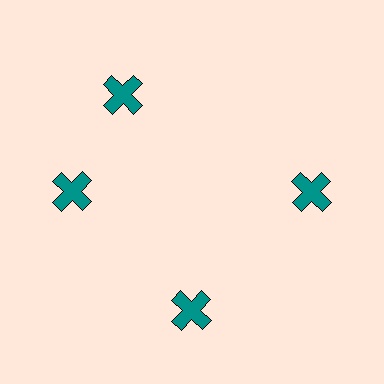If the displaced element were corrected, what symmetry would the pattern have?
It would have 4-fold rotational symmetry — the pattern would map onto itself every 90 degrees.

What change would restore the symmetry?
The symmetry would be restored by rotating it back into even spacing with its neighbors so that all 4 crosses sit at equal angles and equal distance from the center.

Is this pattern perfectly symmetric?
No. The 4 teal crosses are arranged in a ring, but one element near the 12 o'clock position is rotated out of alignment along the ring, breaking the 4-fold rotational symmetry.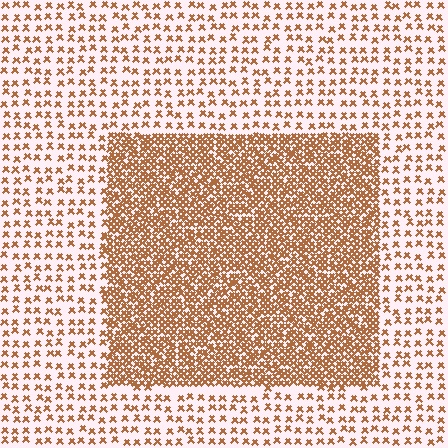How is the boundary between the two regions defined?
The boundary is defined by a change in element density (approximately 3.0x ratio). All elements are the same color, size, and shape.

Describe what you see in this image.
The image contains small brown elements arranged at two different densities. A rectangle-shaped region is visible where the elements are more densely packed than the surrounding area.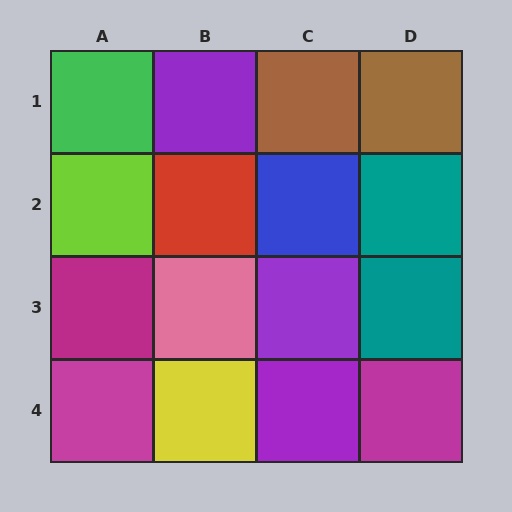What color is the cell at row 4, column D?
Magenta.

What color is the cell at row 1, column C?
Brown.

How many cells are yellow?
1 cell is yellow.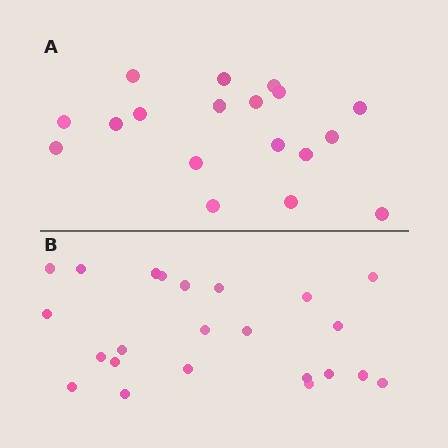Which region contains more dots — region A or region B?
Region B (the bottom region) has more dots.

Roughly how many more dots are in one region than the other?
Region B has about 5 more dots than region A.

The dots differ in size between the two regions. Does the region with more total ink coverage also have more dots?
No. Region A has more total ink coverage because its dots are larger, but region B actually contains more individual dots. Total area can be misleading — the number of items is what matters here.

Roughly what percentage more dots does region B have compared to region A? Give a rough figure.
About 30% more.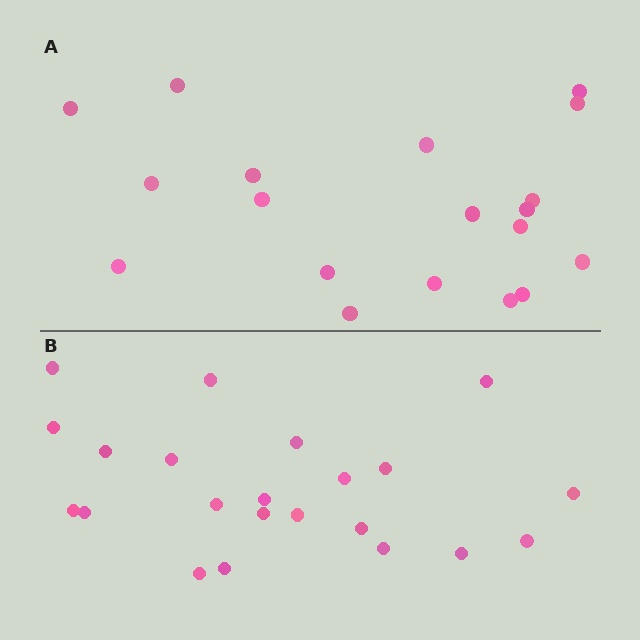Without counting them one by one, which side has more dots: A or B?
Region B (the bottom region) has more dots.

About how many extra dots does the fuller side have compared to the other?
Region B has just a few more — roughly 2 or 3 more dots than region A.